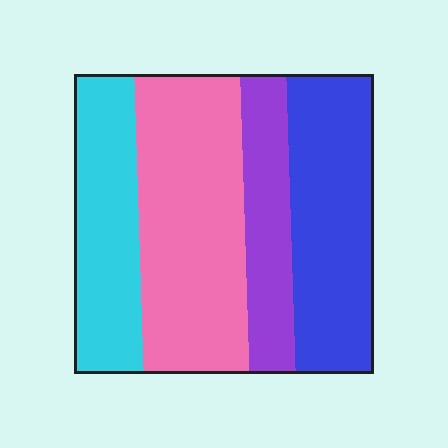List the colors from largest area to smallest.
From largest to smallest: pink, blue, cyan, purple.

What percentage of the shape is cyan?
Cyan covers 22% of the shape.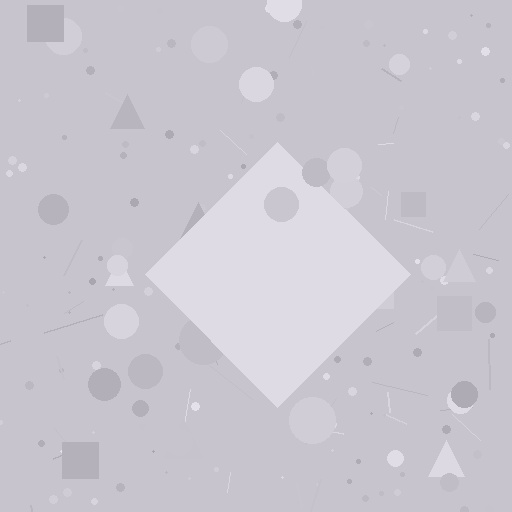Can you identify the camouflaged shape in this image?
The camouflaged shape is a diamond.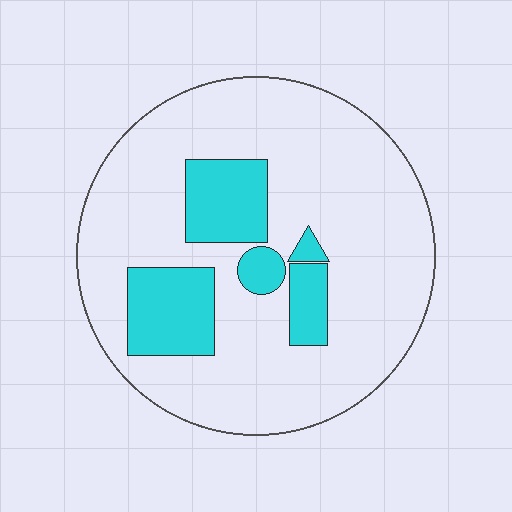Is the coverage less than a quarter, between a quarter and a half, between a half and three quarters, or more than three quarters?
Less than a quarter.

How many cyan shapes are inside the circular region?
5.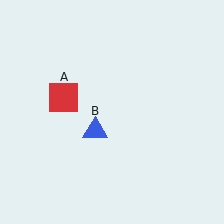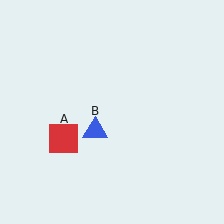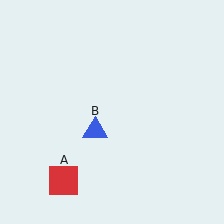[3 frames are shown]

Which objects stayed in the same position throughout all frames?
Blue triangle (object B) remained stationary.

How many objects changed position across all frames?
1 object changed position: red square (object A).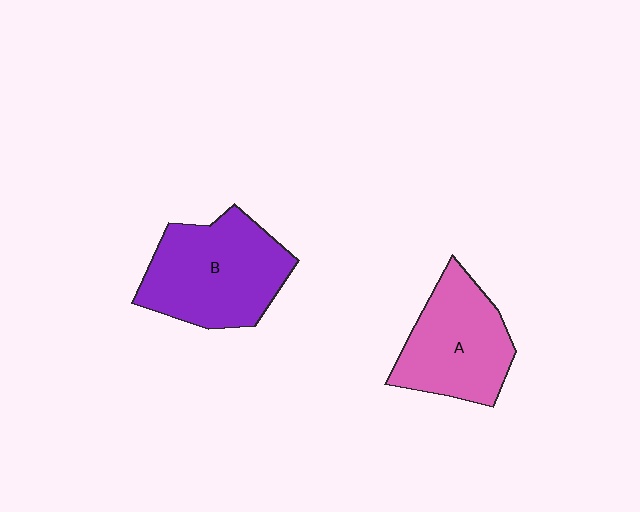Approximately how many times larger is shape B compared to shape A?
Approximately 1.2 times.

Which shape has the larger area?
Shape B (purple).